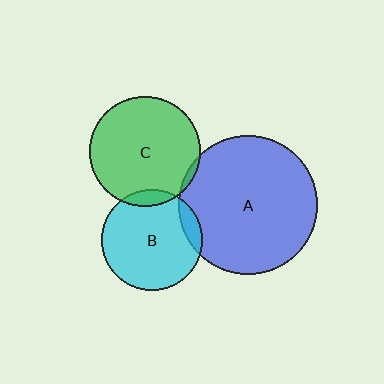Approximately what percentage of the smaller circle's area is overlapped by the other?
Approximately 10%.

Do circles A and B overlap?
Yes.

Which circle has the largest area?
Circle A (blue).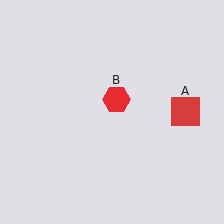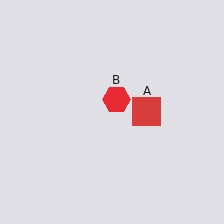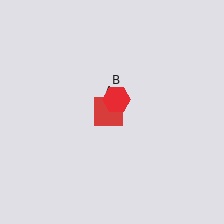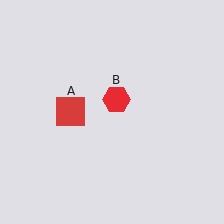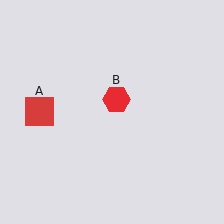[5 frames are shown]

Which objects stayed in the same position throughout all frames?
Red hexagon (object B) remained stationary.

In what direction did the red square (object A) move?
The red square (object A) moved left.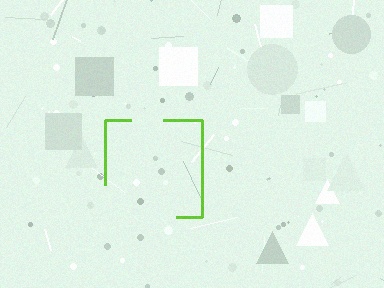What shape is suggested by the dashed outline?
The dashed outline suggests a square.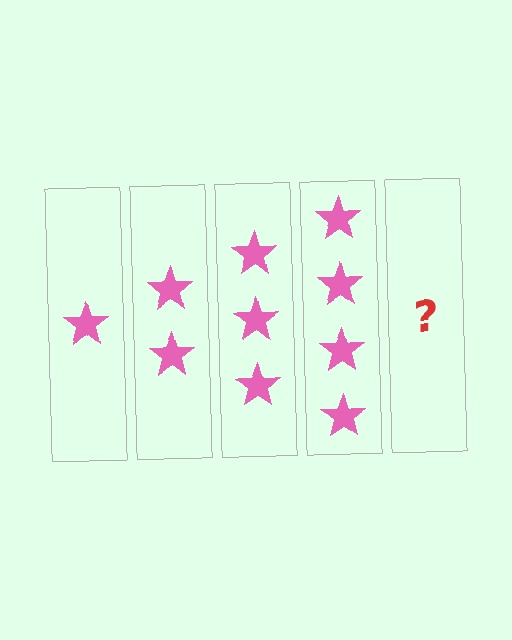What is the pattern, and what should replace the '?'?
The pattern is that each step adds one more star. The '?' should be 5 stars.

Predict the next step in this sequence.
The next step is 5 stars.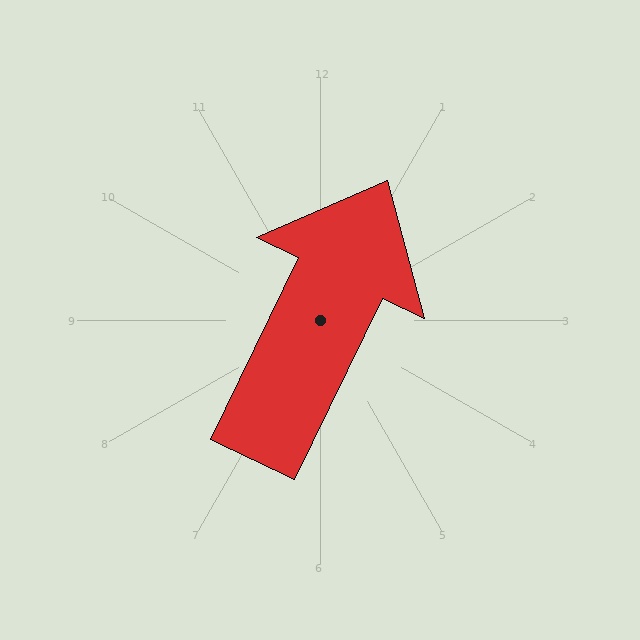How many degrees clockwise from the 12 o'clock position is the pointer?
Approximately 26 degrees.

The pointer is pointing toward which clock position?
Roughly 1 o'clock.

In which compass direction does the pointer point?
Northeast.